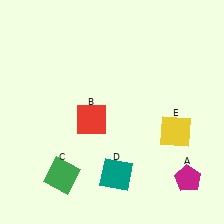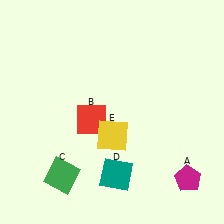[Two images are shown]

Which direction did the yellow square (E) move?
The yellow square (E) moved left.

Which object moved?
The yellow square (E) moved left.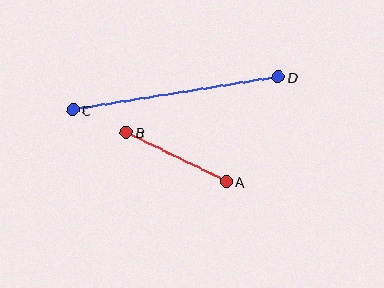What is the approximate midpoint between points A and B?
The midpoint is at approximately (176, 157) pixels.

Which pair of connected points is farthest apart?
Points C and D are farthest apart.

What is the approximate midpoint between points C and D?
The midpoint is at approximately (176, 93) pixels.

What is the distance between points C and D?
The distance is approximately 208 pixels.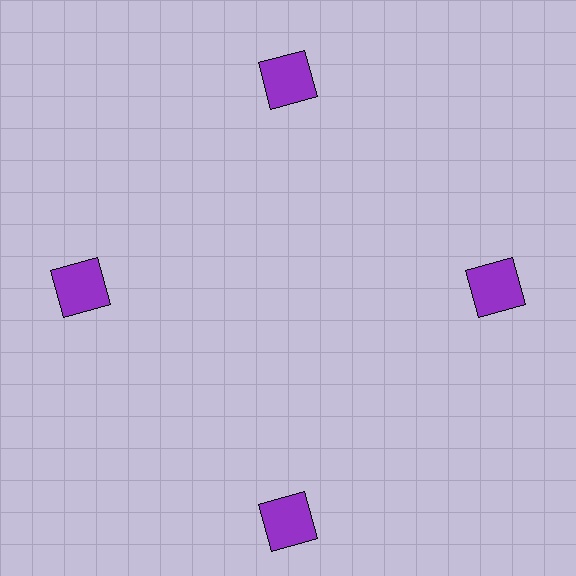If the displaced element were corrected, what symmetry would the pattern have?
It would have 4-fold rotational symmetry — the pattern would map onto itself every 90 degrees.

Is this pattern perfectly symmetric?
No. The 4 purple squares are arranged in a ring, but one element near the 6 o'clock position is pushed outward from the center, breaking the 4-fold rotational symmetry.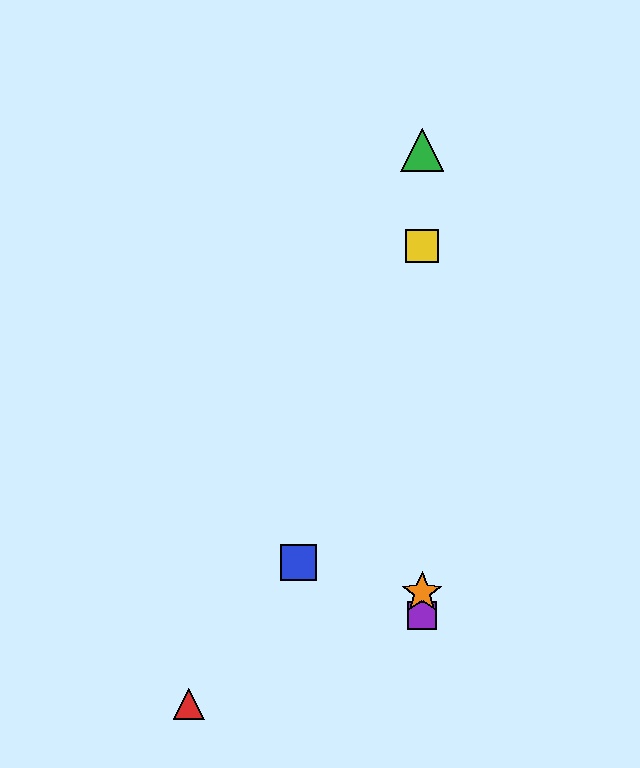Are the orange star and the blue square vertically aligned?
No, the orange star is at x≈422 and the blue square is at x≈299.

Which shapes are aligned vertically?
The green triangle, the yellow square, the purple square, the orange star are aligned vertically.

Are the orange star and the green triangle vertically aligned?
Yes, both are at x≈422.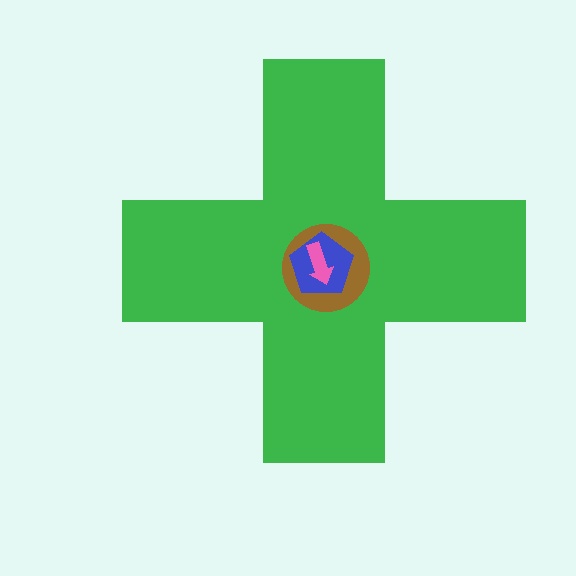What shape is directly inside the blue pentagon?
The pink arrow.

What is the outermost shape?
The green cross.